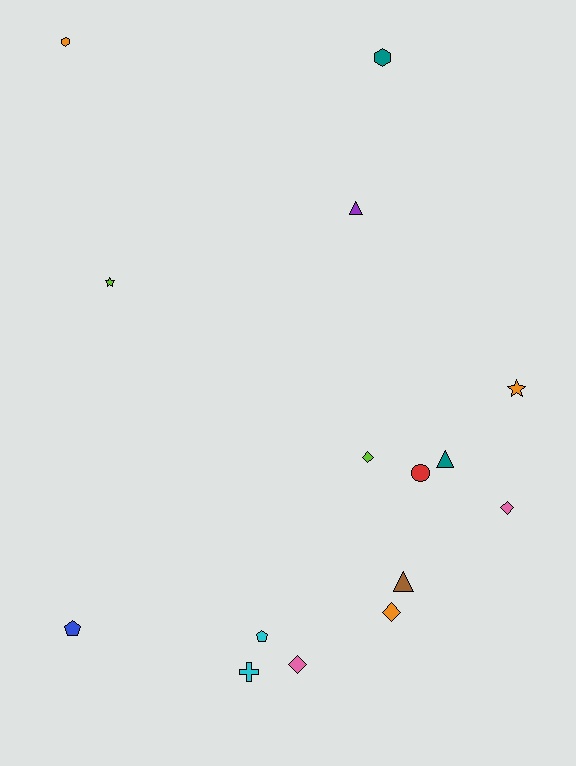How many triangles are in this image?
There are 3 triangles.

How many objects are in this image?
There are 15 objects.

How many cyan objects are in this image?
There are 2 cyan objects.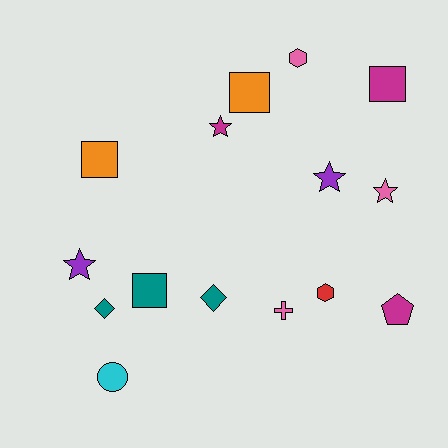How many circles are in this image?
There is 1 circle.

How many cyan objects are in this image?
There is 1 cyan object.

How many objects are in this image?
There are 15 objects.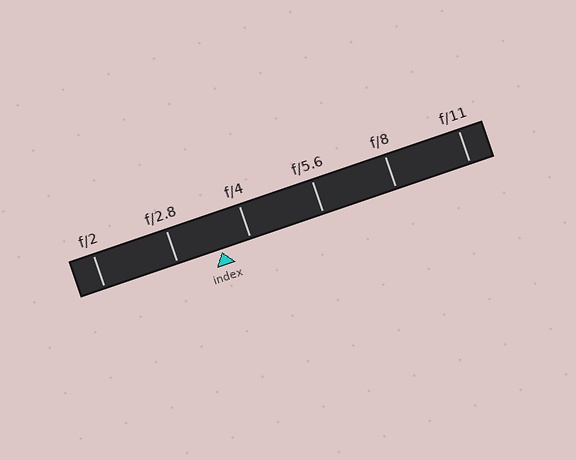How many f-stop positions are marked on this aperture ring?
There are 6 f-stop positions marked.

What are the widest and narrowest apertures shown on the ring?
The widest aperture shown is f/2 and the narrowest is f/11.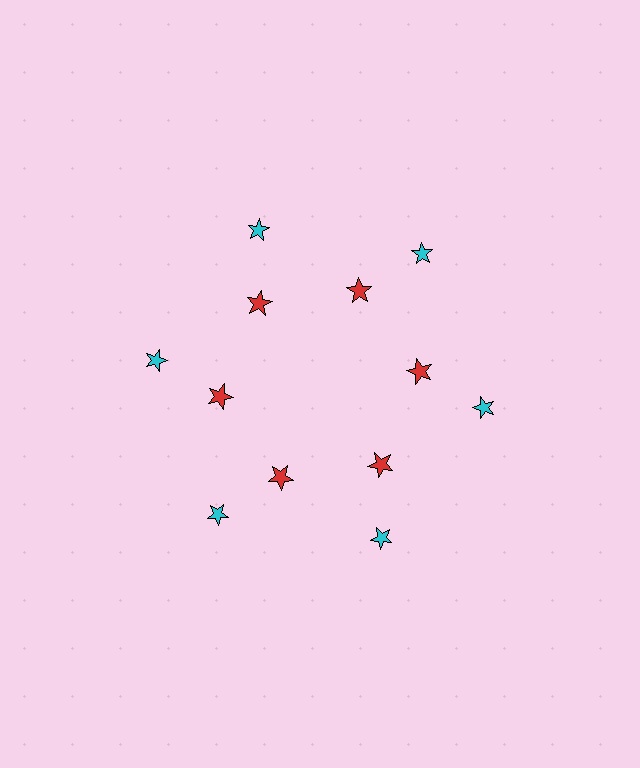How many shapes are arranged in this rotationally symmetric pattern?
There are 12 shapes, arranged in 6 groups of 2.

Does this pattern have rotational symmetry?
Yes, this pattern has 6-fold rotational symmetry. It looks the same after rotating 60 degrees around the center.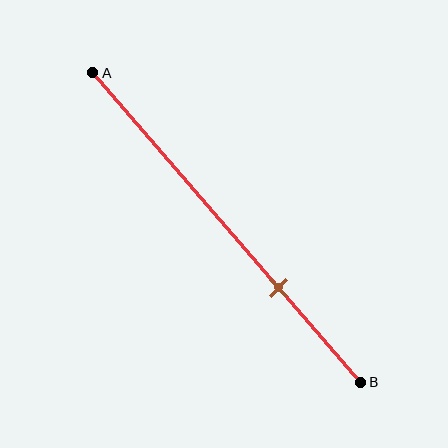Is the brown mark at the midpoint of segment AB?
No, the mark is at about 70% from A, not at the 50% midpoint.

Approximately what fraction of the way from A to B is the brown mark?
The brown mark is approximately 70% of the way from A to B.